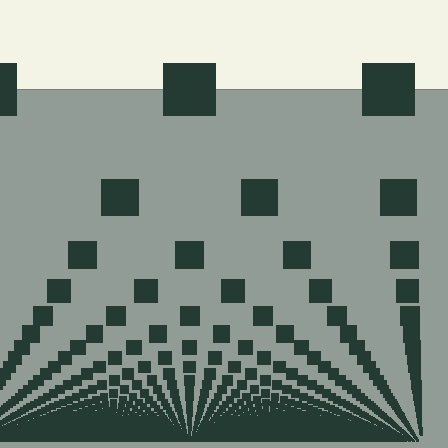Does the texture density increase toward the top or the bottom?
Density increases toward the bottom.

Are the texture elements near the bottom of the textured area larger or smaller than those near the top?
Smaller. The gradient is inverted — elements near the bottom are smaller and denser.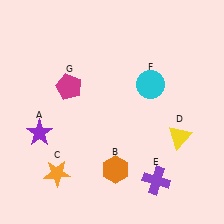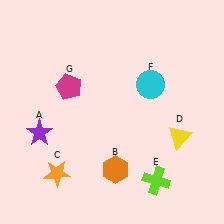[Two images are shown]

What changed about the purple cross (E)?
In Image 1, E is purple. In Image 2, it changed to lime.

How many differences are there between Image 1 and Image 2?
There is 1 difference between the two images.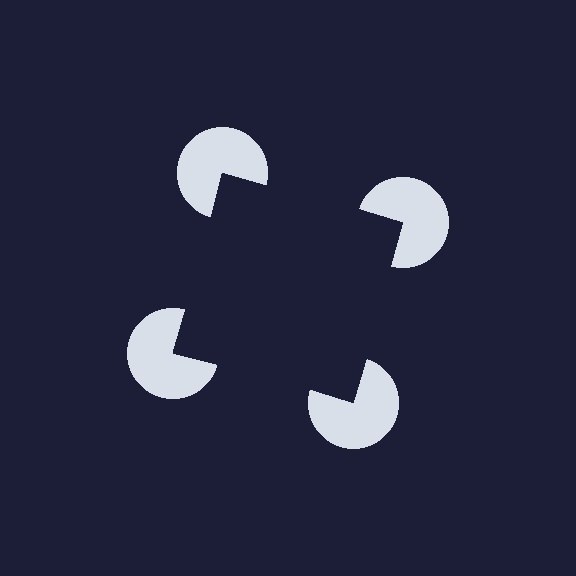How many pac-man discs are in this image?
There are 4 — one at each vertex of the illusory square.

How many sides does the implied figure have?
4 sides.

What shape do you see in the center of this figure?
An illusory square — its edges are inferred from the aligned wedge cuts in the pac-man discs, not physically drawn.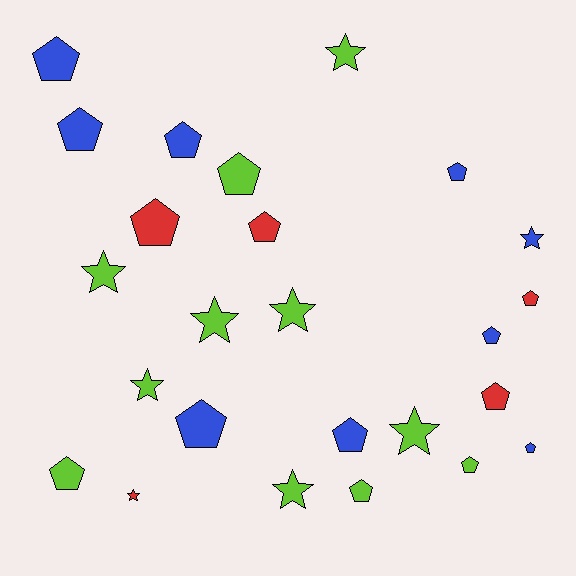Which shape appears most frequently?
Pentagon, with 16 objects.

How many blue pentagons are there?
There are 8 blue pentagons.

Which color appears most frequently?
Lime, with 11 objects.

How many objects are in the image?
There are 25 objects.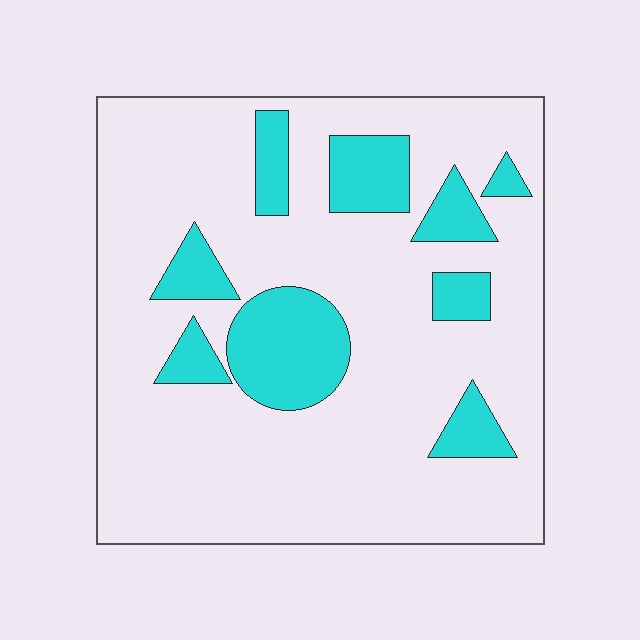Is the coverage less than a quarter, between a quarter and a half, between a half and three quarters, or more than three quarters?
Less than a quarter.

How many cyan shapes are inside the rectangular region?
9.